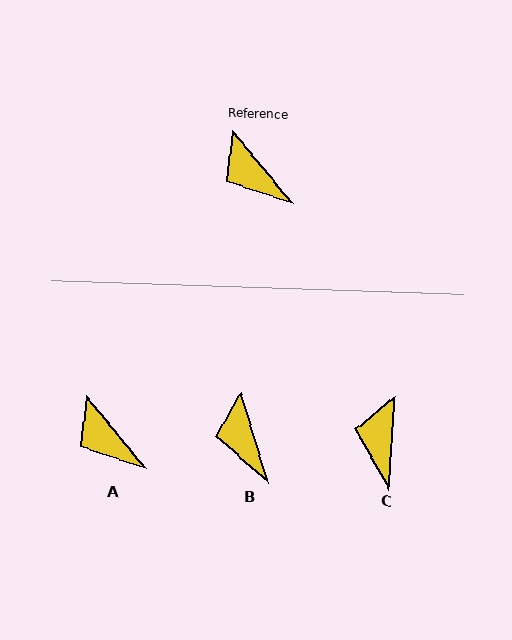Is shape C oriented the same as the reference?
No, it is off by about 43 degrees.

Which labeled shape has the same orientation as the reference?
A.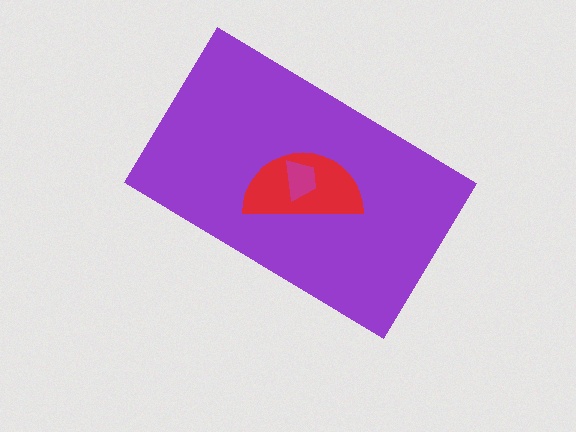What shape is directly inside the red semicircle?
The magenta trapezoid.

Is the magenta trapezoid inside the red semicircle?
Yes.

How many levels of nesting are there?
3.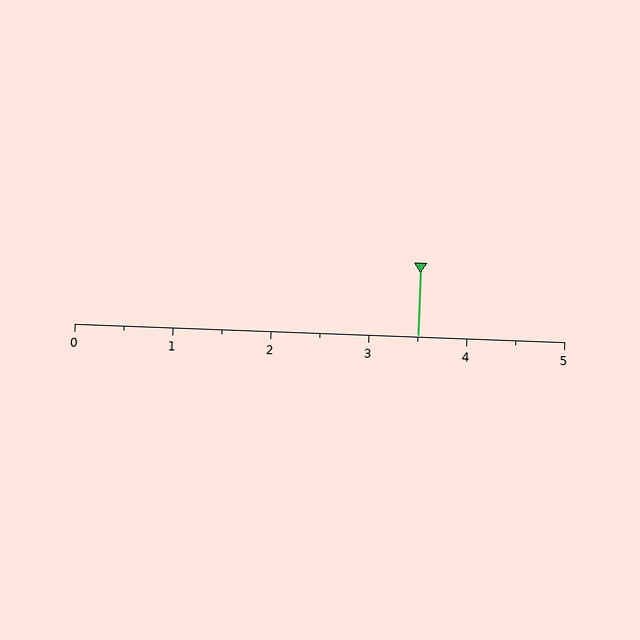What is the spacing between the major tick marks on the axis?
The major ticks are spaced 1 apart.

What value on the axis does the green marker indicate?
The marker indicates approximately 3.5.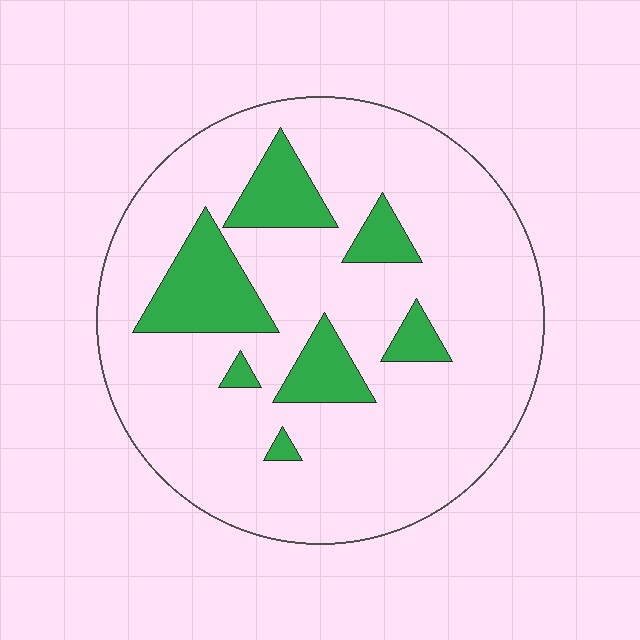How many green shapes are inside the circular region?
7.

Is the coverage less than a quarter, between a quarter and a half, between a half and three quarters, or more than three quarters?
Less than a quarter.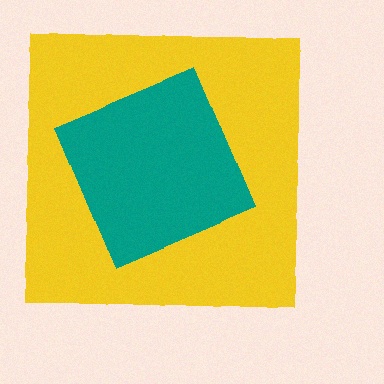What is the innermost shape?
The teal diamond.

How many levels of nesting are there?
2.